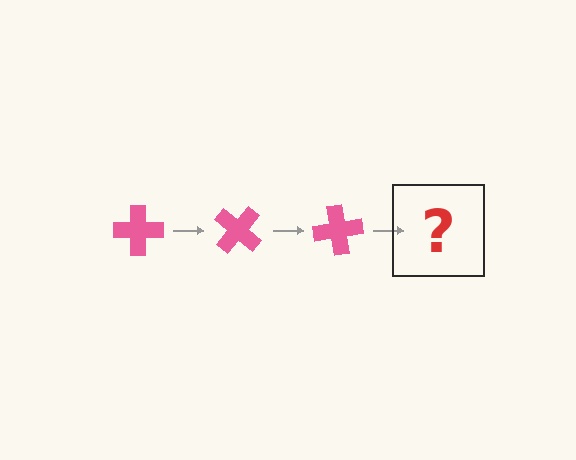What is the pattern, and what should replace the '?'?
The pattern is that the cross rotates 40 degrees each step. The '?' should be a pink cross rotated 120 degrees.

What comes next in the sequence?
The next element should be a pink cross rotated 120 degrees.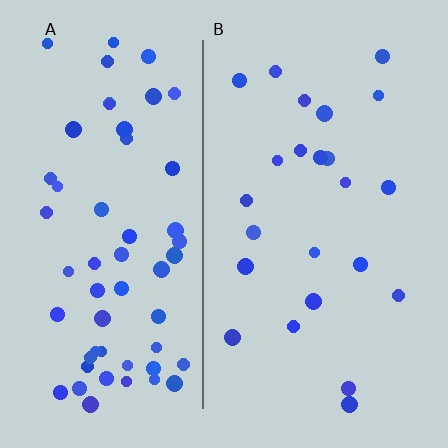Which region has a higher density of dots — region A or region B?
A (the left).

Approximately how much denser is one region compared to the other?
Approximately 2.4× — region A over region B.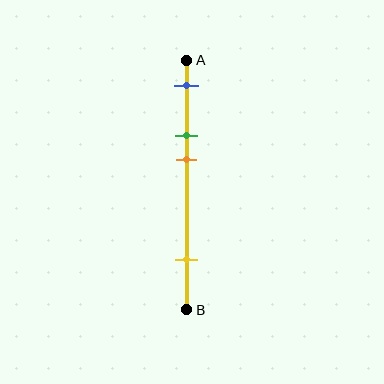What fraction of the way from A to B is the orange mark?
The orange mark is approximately 40% (0.4) of the way from A to B.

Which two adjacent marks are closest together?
The green and orange marks are the closest adjacent pair.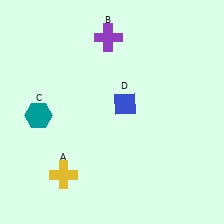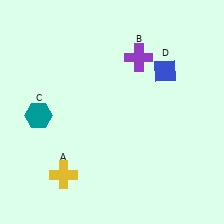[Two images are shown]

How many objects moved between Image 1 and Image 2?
2 objects moved between the two images.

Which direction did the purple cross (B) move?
The purple cross (B) moved right.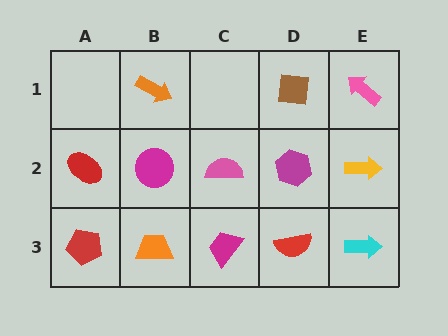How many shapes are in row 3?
5 shapes.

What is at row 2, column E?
A yellow arrow.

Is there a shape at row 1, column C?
No, that cell is empty.